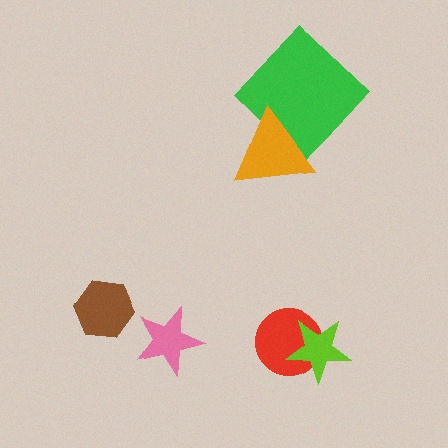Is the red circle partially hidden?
Yes, it is partially covered by another shape.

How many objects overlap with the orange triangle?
1 object overlaps with the orange triangle.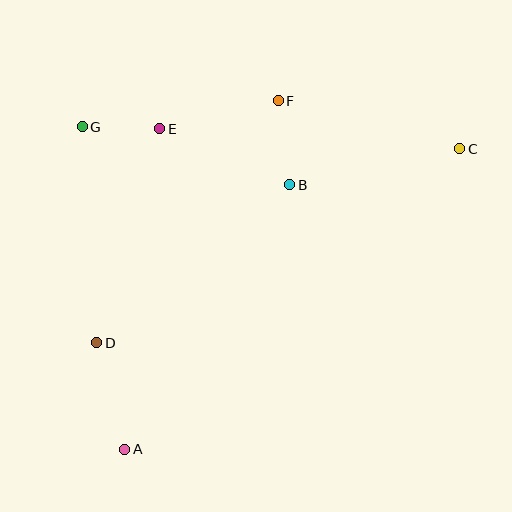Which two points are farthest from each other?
Points A and C are farthest from each other.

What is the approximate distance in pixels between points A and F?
The distance between A and F is approximately 380 pixels.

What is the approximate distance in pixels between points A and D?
The distance between A and D is approximately 110 pixels.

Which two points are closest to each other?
Points E and G are closest to each other.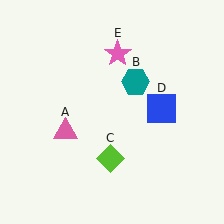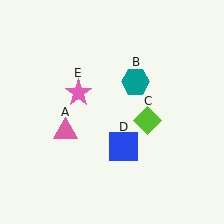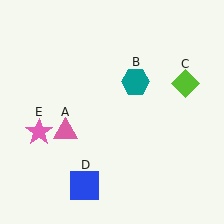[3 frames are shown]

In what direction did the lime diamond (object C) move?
The lime diamond (object C) moved up and to the right.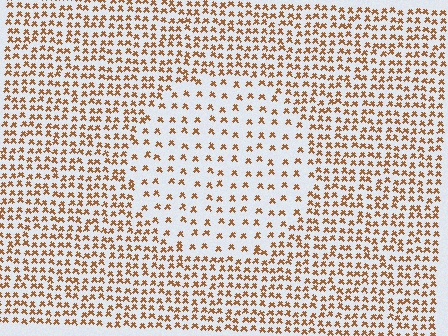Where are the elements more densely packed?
The elements are more densely packed outside the circle boundary.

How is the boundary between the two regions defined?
The boundary is defined by a change in element density (approximately 2.2x ratio). All elements are the same color, size, and shape.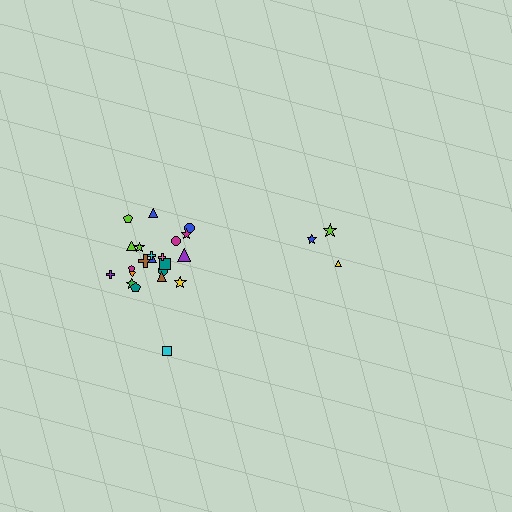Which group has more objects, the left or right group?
The left group.